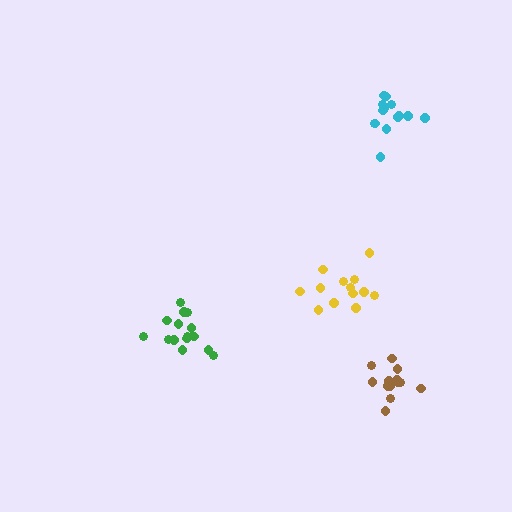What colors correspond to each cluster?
The clusters are colored: brown, green, yellow, cyan.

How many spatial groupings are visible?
There are 4 spatial groupings.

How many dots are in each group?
Group 1: 14 dots, Group 2: 15 dots, Group 3: 13 dots, Group 4: 14 dots (56 total).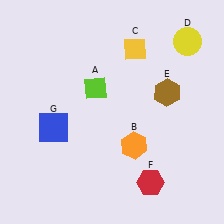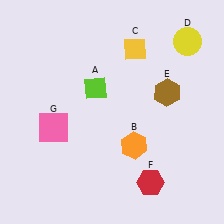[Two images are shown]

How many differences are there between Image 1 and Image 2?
There is 1 difference between the two images.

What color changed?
The square (G) changed from blue in Image 1 to pink in Image 2.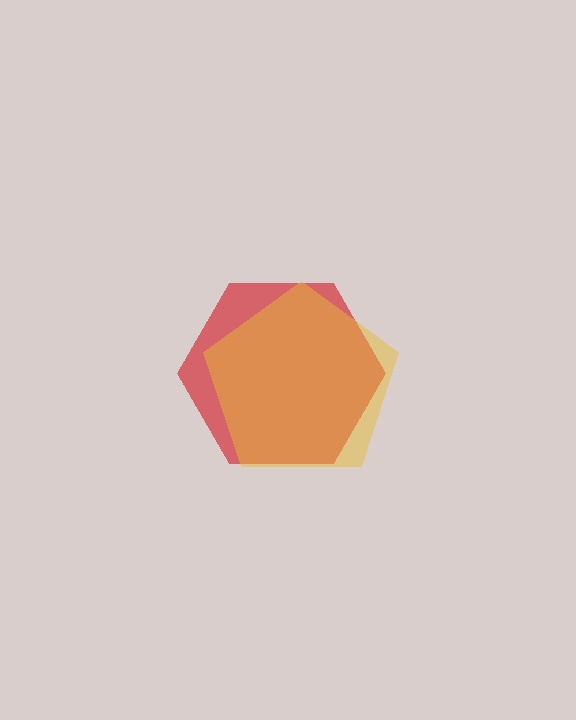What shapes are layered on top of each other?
The layered shapes are: a red hexagon, a yellow pentagon.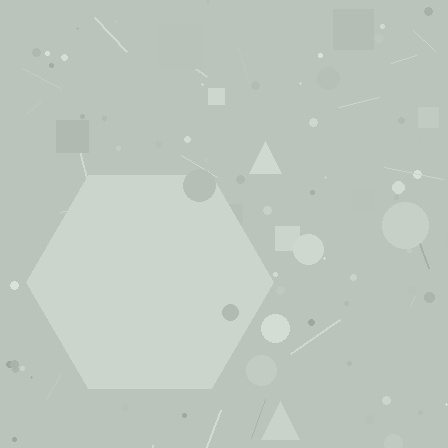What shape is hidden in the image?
A hexagon is hidden in the image.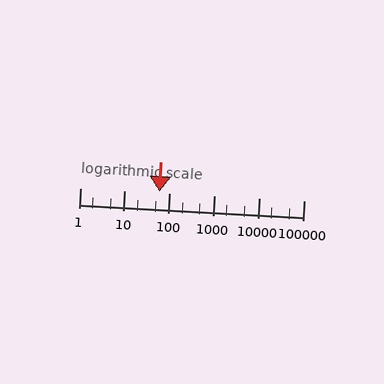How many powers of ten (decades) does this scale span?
The scale spans 5 decades, from 1 to 100000.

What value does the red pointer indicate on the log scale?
The pointer indicates approximately 60.